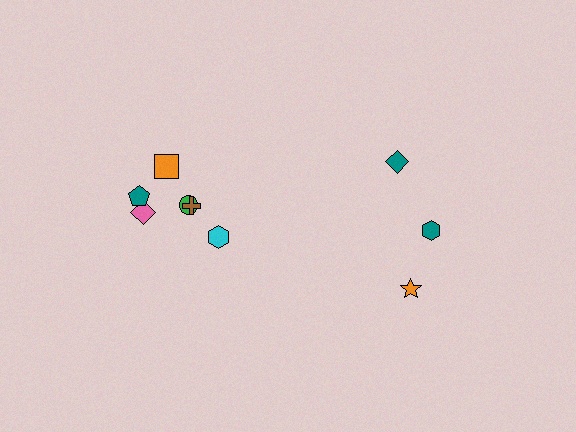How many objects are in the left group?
There are 6 objects.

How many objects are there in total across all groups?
There are 9 objects.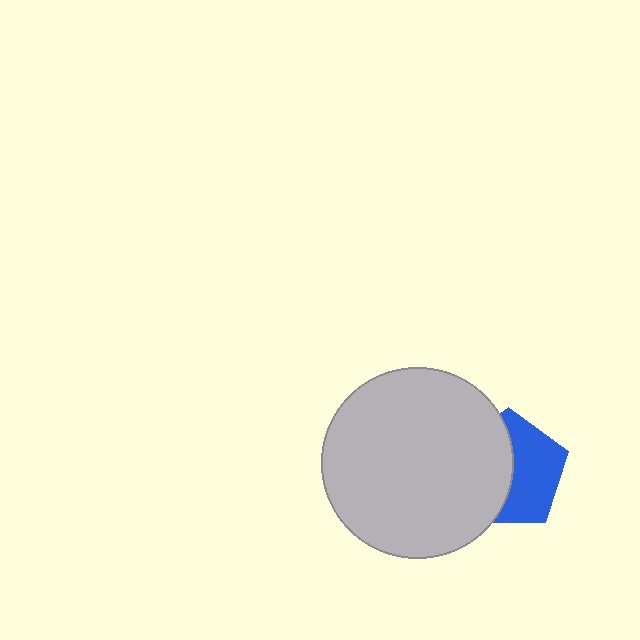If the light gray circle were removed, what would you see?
You would see the complete blue pentagon.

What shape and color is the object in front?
The object in front is a light gray circle.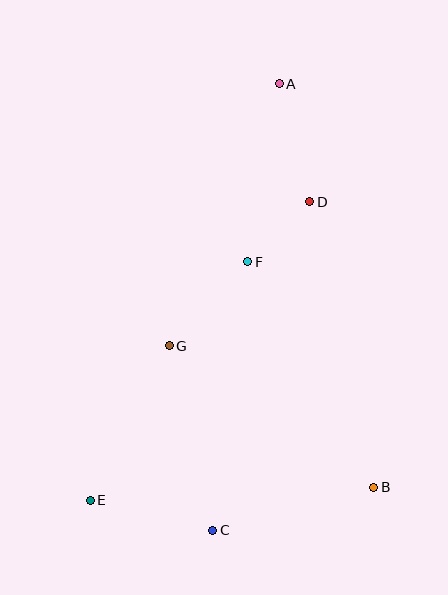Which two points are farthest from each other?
Points A and E are farthest from each other.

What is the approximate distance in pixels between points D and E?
The distance between D and E is approximately 370 pixels.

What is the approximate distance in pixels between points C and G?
The distance between C and G is approximately 190 pixels.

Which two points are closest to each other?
Points D and F are closest to each other.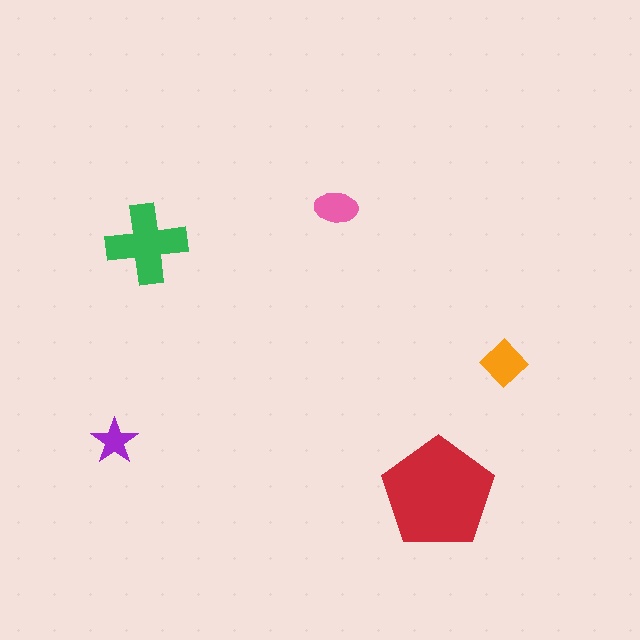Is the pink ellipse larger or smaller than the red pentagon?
Smaller.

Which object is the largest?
The red pentagon.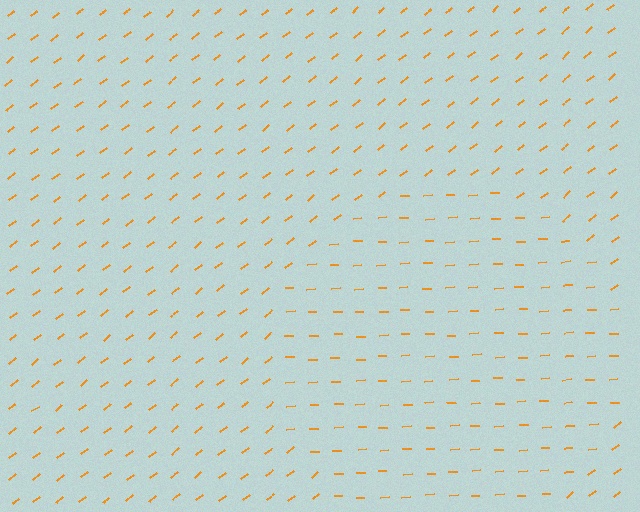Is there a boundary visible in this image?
Yes, there is a texture boundary formed by a change in line orientation.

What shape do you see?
I see a circle.